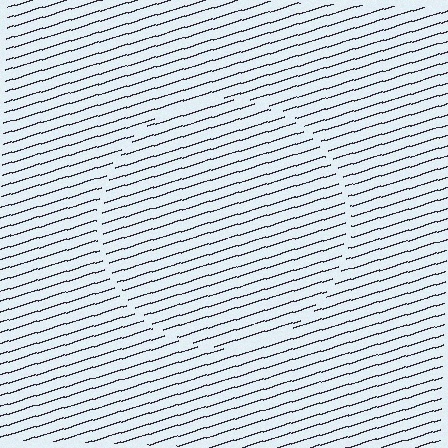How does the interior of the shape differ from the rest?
The interior of the shape contains the same grating, shifted by half a period — the contour is defined by the phase discontinuity where line-ends from the inner and outer gratings abut.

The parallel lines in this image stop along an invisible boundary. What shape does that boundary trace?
An illusory circle. The interior of the shape contains the same grating, shifted by half a period — the contour is defined by the phase discontinuity where line-ends from the inner and outer gratings abut.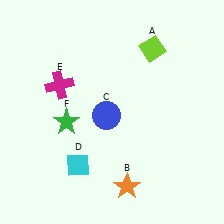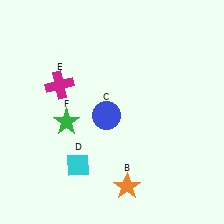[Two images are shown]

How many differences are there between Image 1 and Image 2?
There is 1 difference between the two images.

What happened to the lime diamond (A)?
The lime diamond (A) was removed in Image 2. It was in the top-right area of Image 1.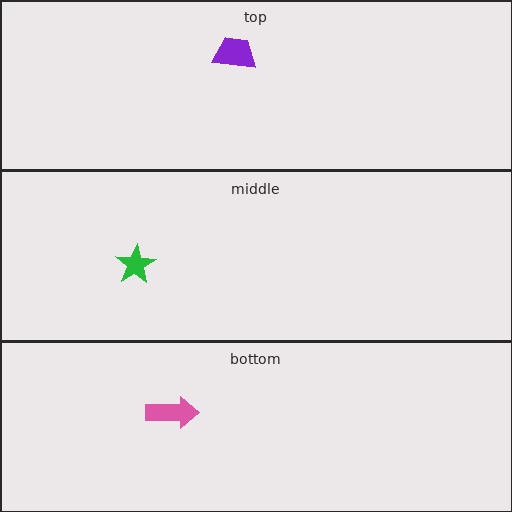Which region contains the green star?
The middle region.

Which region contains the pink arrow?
The bottom region.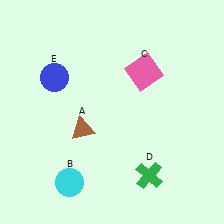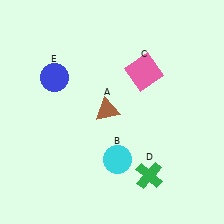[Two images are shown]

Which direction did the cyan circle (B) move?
The cyan circle (B) moved right.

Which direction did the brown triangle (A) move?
The brown triangle (A) moved right.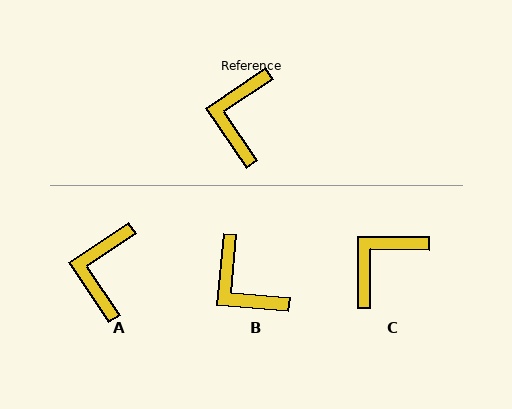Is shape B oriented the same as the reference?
No, it is off by about 51 degrees.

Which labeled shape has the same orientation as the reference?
A.